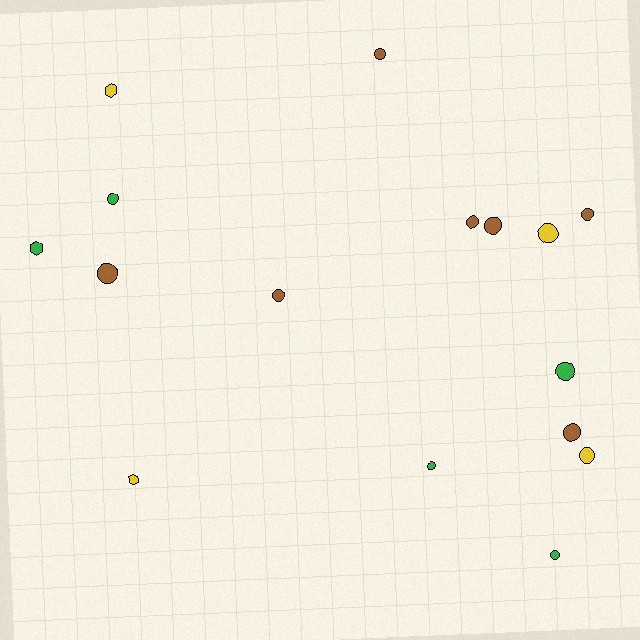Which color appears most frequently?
Brown, with 7 objects.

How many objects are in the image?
There are 16 objects.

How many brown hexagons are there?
There are no brown hexagons.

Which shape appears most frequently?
Circle, with 13 objects.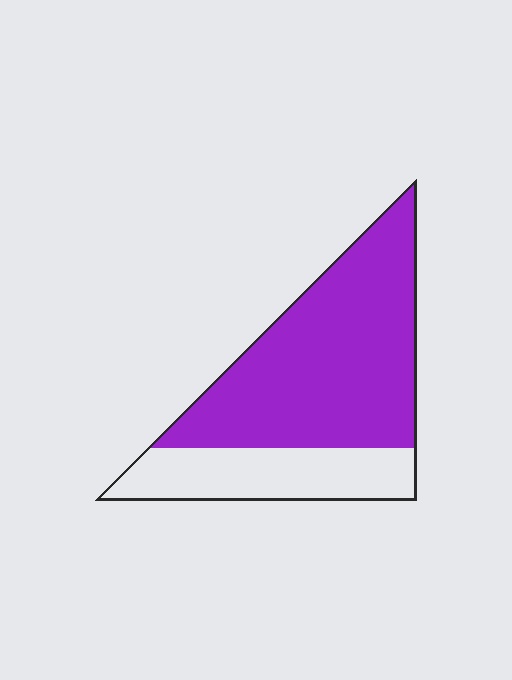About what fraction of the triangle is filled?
About two thirds (2/3).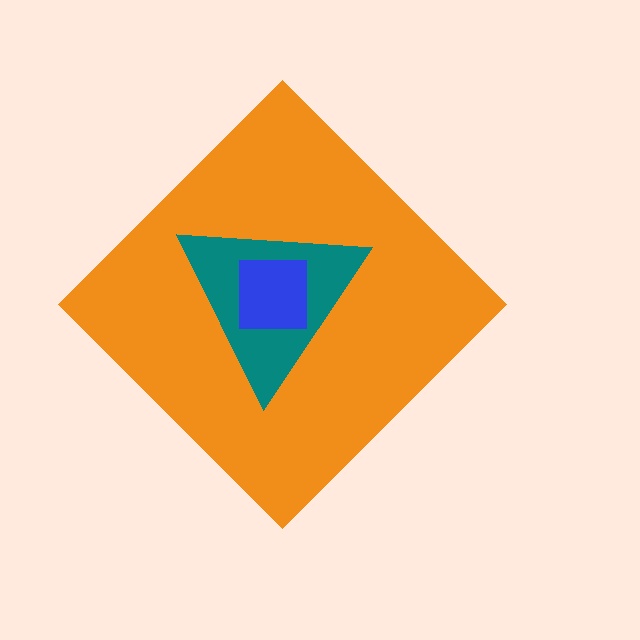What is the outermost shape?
The orange diamond.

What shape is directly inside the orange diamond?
The teal triangle.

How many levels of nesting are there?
3.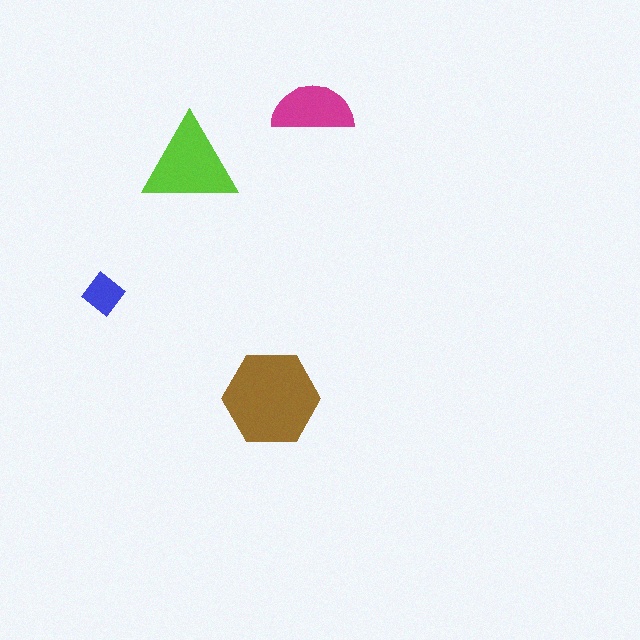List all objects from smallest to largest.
The blue diamond, the magenta semicircle, the lime triangle, the brown hexagon.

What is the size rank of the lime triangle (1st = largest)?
2nd.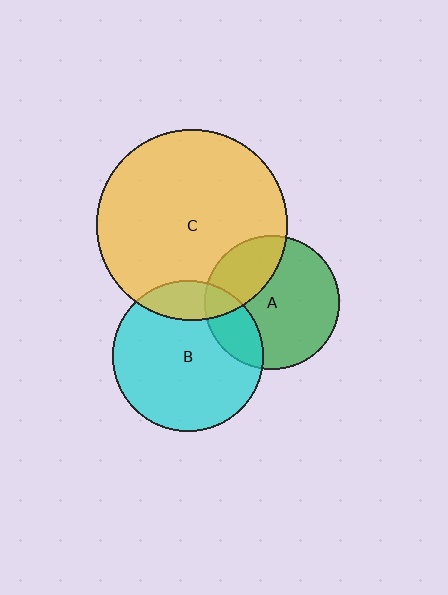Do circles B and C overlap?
Yes.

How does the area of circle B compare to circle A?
Approximately 1.3 times.